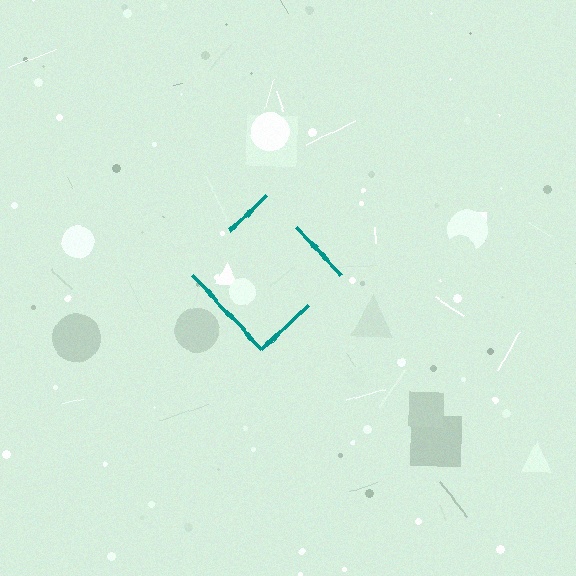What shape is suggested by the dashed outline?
The dashed outline suggests a diamond.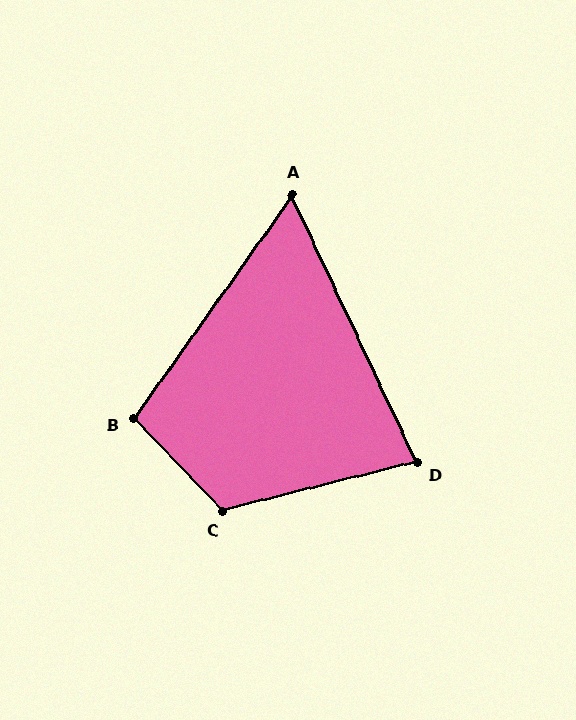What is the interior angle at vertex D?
Approximately 79 degrees (acute).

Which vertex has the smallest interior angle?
A, at approximately 60 degrees.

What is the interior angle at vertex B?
Approximately 101 degrees (obtuse).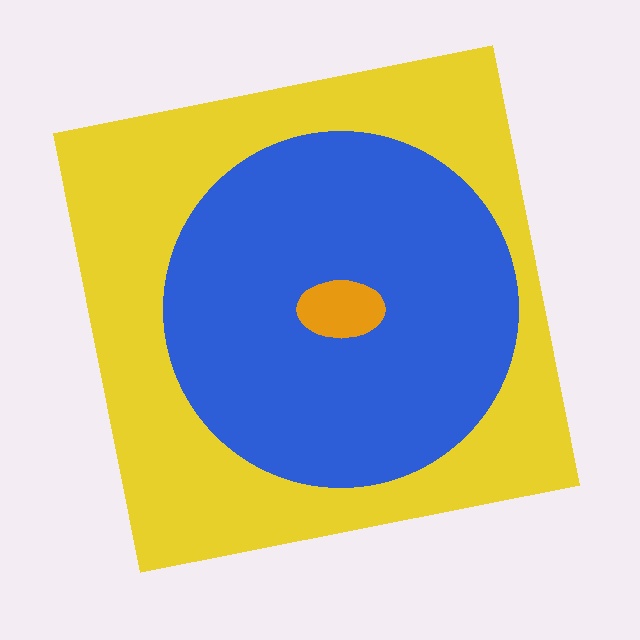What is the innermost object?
The orange ellipse.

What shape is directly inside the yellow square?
The blue circle.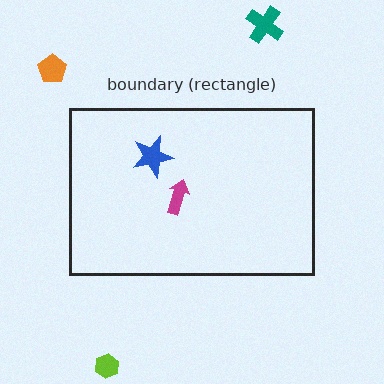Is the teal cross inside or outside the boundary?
Outside.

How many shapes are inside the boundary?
2 inside, 3 outside.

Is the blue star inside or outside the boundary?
Inside.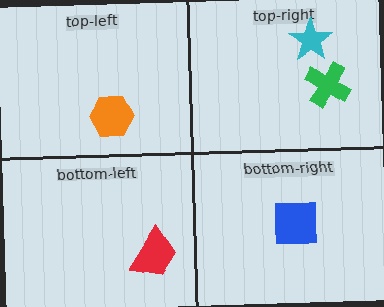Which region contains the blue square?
The bottom-right region.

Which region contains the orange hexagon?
The top-left region.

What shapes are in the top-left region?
The orange hexagon.